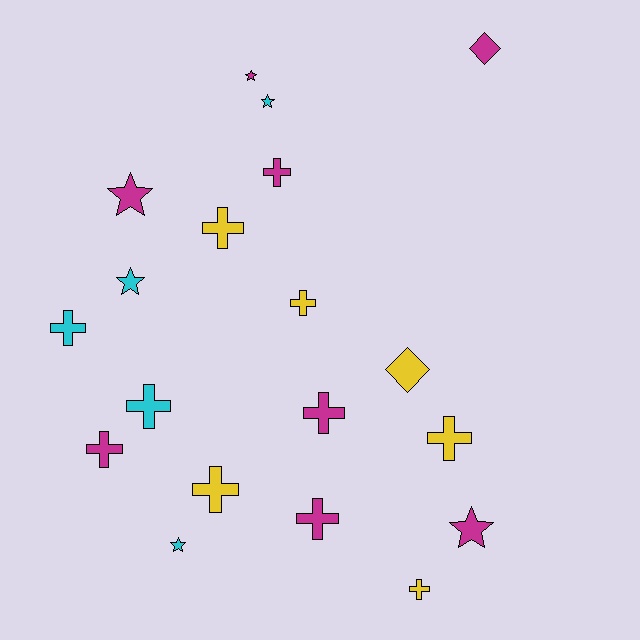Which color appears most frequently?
Magenta, with 8 objects.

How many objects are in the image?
There are 19 objects.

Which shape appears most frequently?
Cross, with 11 objects.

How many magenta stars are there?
There are 3 magenta stars.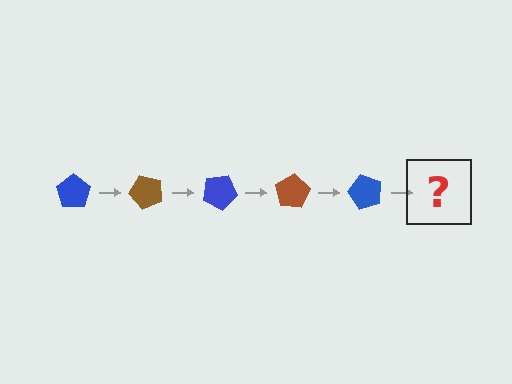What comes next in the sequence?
The next element should be a brown pentagon, rotated 250 degrees from the start.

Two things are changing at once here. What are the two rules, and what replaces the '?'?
The two rules are that it rotates 50 degrees each step and the color cycles through blue and brown. The '?' should be a brown pentagon, rotated 250 degrees from the start.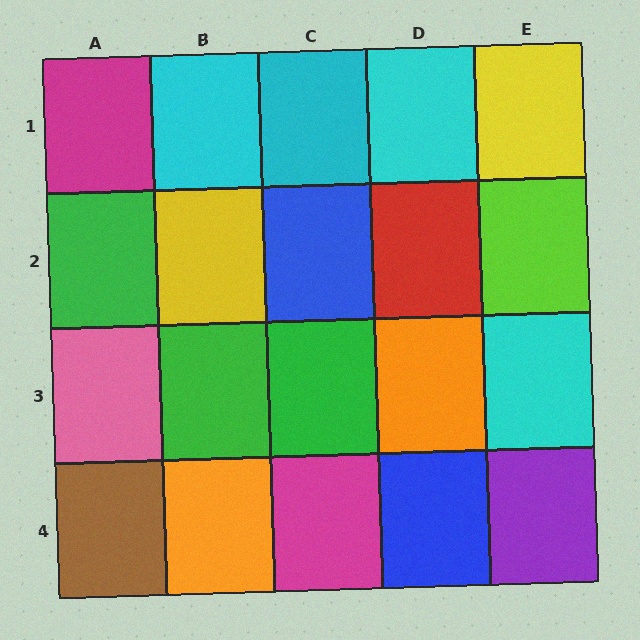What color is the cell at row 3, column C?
Green.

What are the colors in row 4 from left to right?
Brown, orange, magenta, blue, purple.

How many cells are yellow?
2 cells are yellow.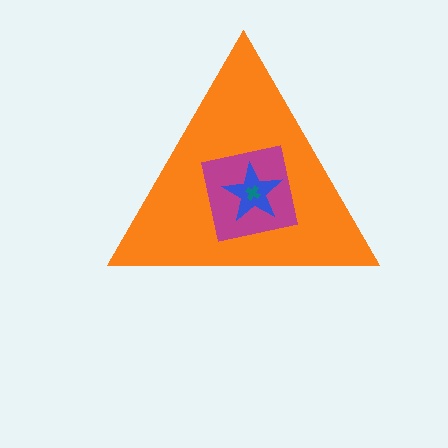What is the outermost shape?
The orange triangle.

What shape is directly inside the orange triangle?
The magenta square.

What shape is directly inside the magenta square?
The blue star.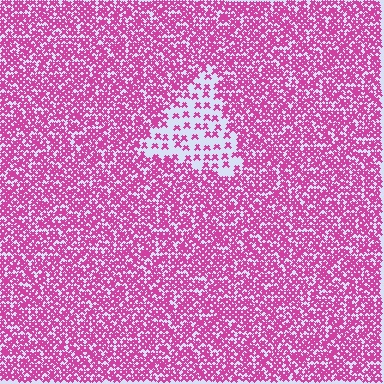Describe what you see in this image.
The image contains small magenta elements arranged at two different densities. A triangle-shaped region is visible where the elements are less densely packed than the surrounding area.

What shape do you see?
I see a triangle.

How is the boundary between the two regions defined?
The boundary is defined by a change in element density (approximately 2.8x ratio). All elements are the same color, size, and shape.